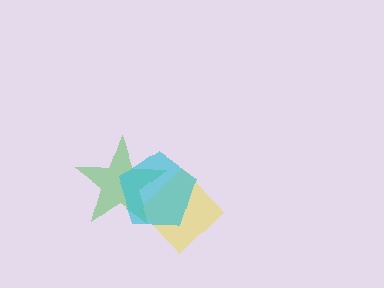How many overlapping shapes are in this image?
There are 3 overlapping shapes in the image.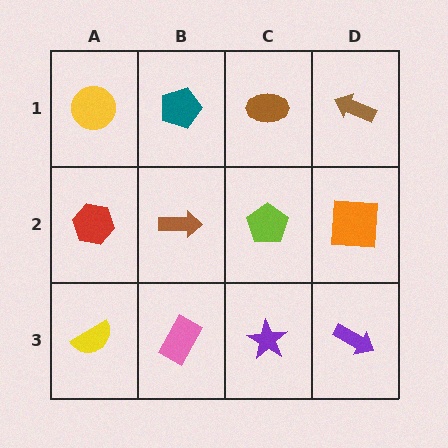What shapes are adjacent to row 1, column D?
An orange square (row 2, column D), a brown ellipse (row 1, column C).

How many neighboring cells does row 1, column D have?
2.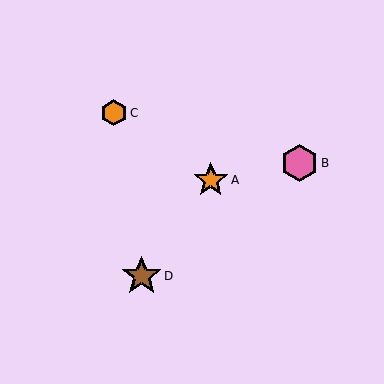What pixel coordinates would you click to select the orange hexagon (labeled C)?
Click at (114, 113) to select the orange hexagon C.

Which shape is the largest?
The brown star (labeled D) is the largest.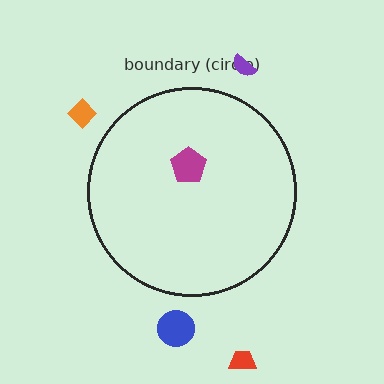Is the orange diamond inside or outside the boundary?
Outside.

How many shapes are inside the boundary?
1 inside, 4 outside.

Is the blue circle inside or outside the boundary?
Outside.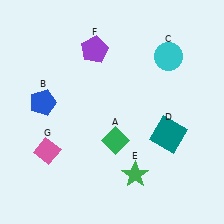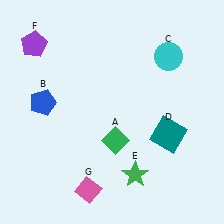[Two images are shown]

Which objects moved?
The objects that moved are: the purple pentagon (F), the pink diamond (G).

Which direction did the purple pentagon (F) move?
The purple pentagon (F) moved left.